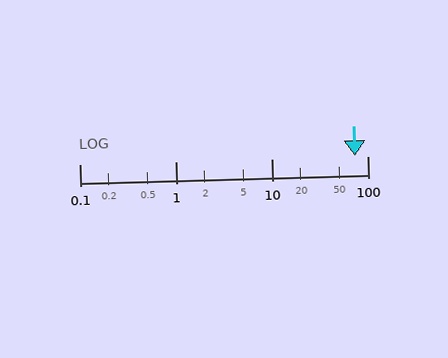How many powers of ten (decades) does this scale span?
The scale spans 3 decades, from 0.1 to 100.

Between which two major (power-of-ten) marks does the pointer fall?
The pointer is between 10 and 100.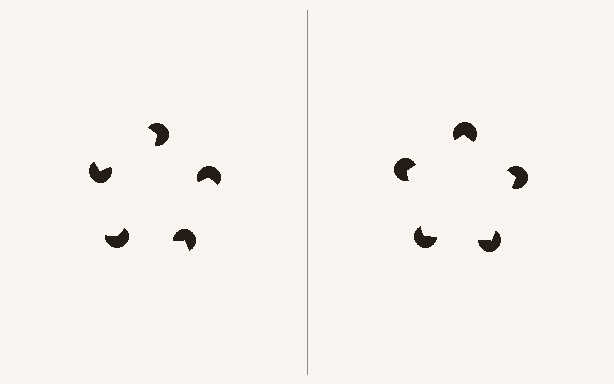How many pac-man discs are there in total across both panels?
10 — 5 on each side.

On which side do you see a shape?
An illusory pentagon appears on the right side. On the left side the wedge cuts are rotated, so no coherent shape forms.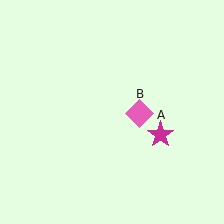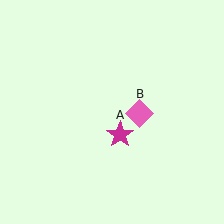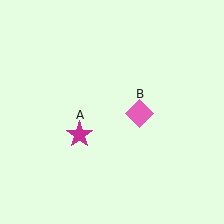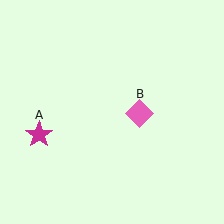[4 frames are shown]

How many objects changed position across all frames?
1 object changed position: magenta star (object A).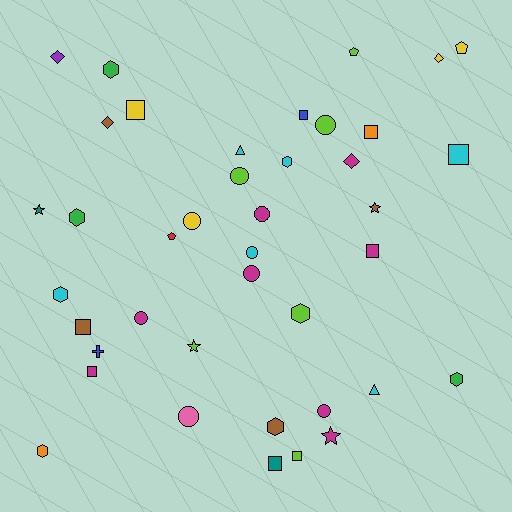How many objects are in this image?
There are 40 objects.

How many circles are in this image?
There are 9 circles.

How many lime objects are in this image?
There are 6 lime objects.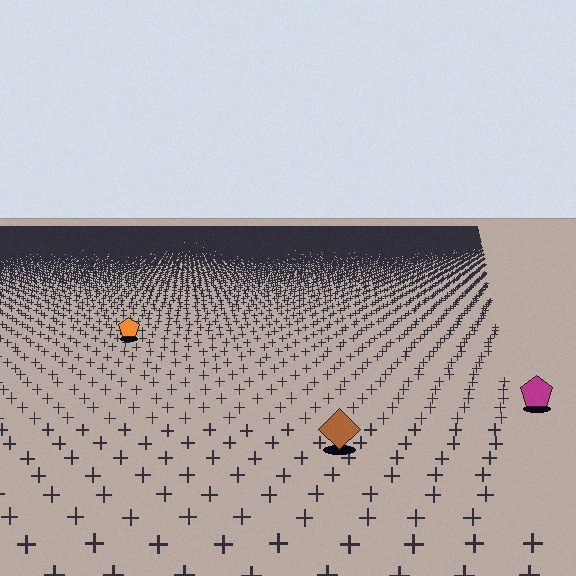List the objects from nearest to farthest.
From nearest to farthest: the brown diamond, the magenta pentagon, the orange pentagon.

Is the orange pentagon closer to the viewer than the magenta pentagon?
No. The magenta pentagon is closer — you can tell from the texture gradient: the ground texture is coarser near it.